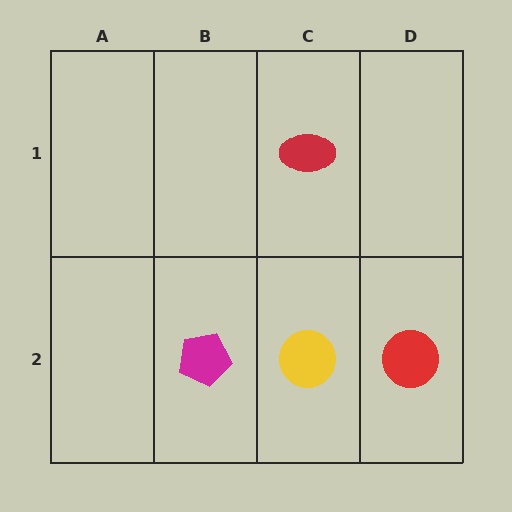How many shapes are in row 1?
1 shape.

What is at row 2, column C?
A yellow circle.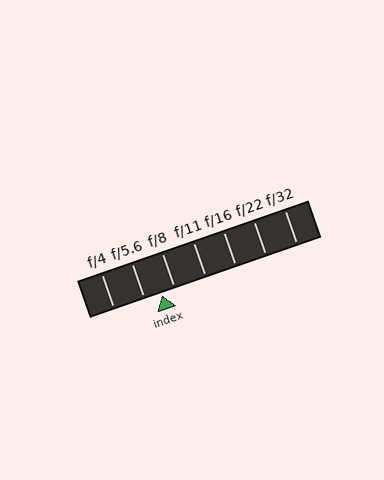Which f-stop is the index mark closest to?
The index mark is closest to f/8.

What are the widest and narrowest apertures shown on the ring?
The widest aperture shown is f/4 and the narrowest is f/32.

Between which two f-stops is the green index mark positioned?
The index mark is between f/5.6 and f/8.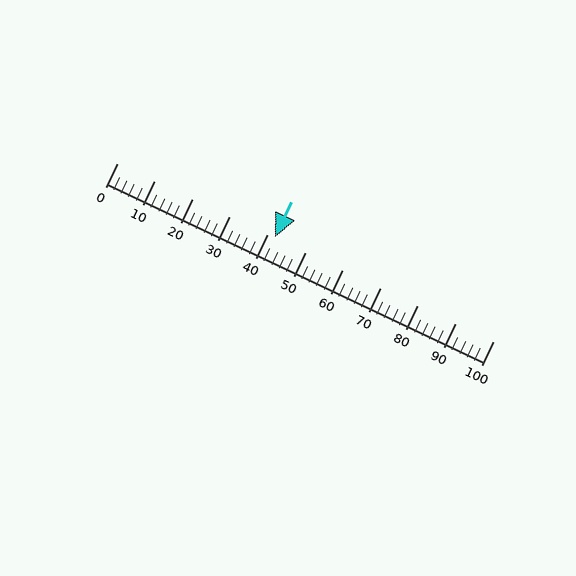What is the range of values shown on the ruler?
The ruler shows values from 0 to 100.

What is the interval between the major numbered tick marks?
The major tick marks are spaced 10 units apart.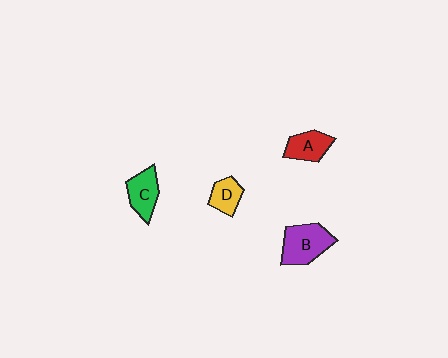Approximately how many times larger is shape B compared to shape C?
Approximately 1.3 times.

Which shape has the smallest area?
Shape D (yellow).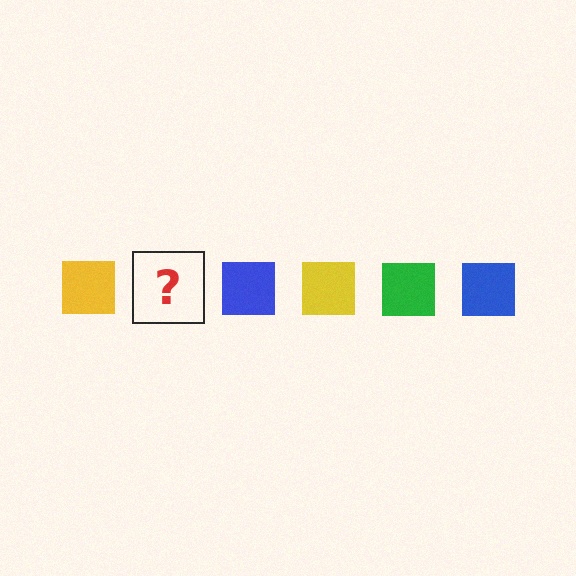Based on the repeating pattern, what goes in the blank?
The blank should be a green square.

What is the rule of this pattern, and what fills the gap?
The rule is that the pattern cycles through yellow, green, blue squares. The gap should be filled with a green square.